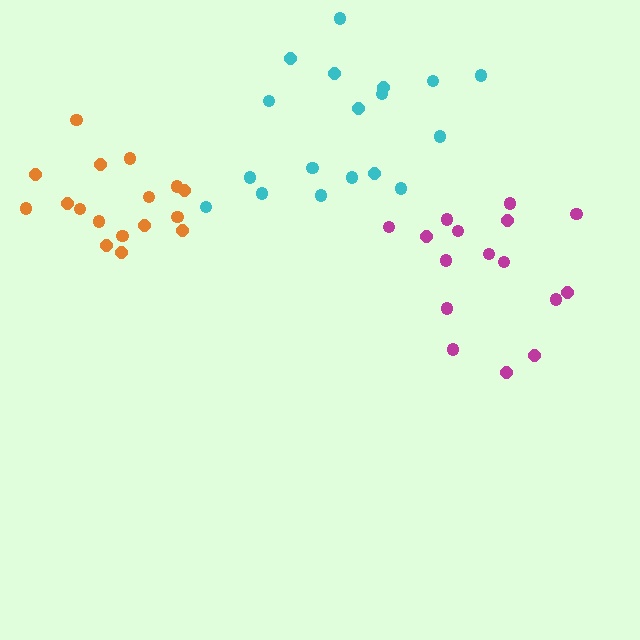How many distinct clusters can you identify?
There are 3 distinct clusters.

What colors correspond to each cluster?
The clusters are colored: orange, magenta, cyan.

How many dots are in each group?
Group 1: 17 dots, Group 2: 16 dots, Group 3: 18 dots (51 total).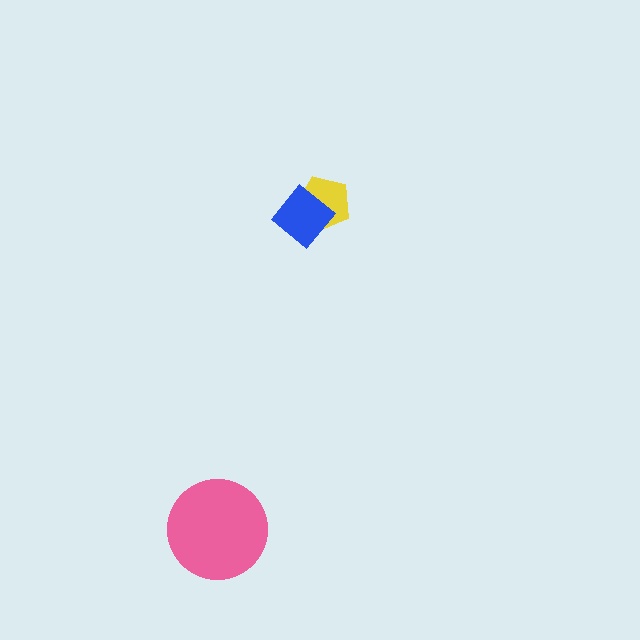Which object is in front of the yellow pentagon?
The blue diamond is in front of the yellow pentagon.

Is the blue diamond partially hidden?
No, no other shape covers it.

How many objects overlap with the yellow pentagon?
1 object overlaps with the yellow pentagon.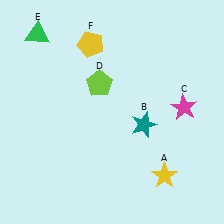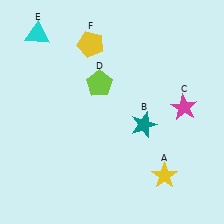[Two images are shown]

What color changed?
The triangle (E) changed from green in Image 1 to cyan in Image 2.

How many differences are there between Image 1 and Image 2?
There is 1 difference between the two images.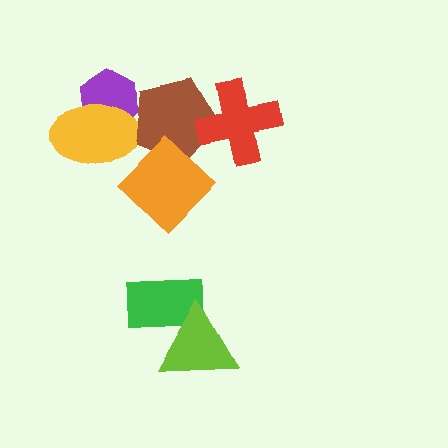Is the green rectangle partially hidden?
Yes, it is partially covered by another shape.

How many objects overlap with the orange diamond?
1 object overlaps with the orange diamond.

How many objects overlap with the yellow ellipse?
2 objects overlap with the yellow ellipse.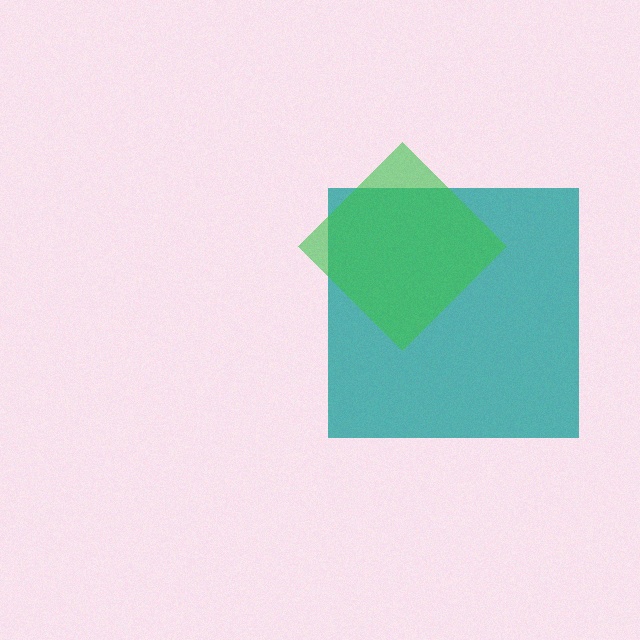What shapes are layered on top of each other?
The layered shapes are: a teal square, a green diamond.